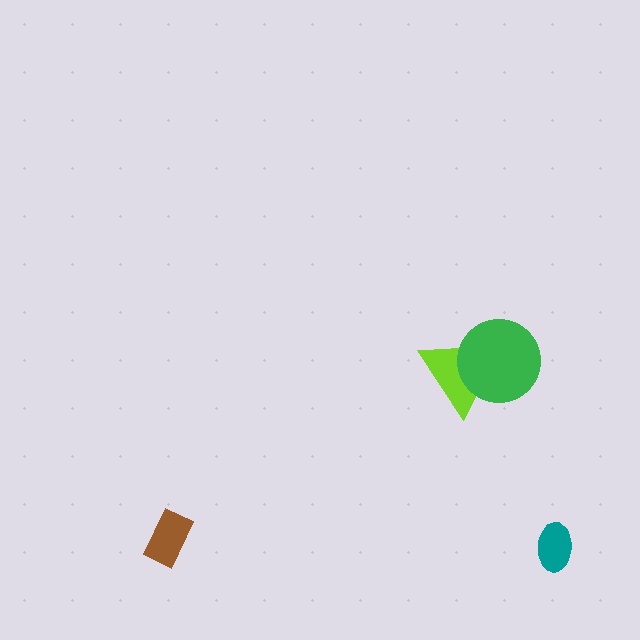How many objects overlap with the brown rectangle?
0 objects overlap with the brown rectangle.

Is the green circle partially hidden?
No, no other shape covers it.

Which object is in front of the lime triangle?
The green circle is in front of the lime triangle.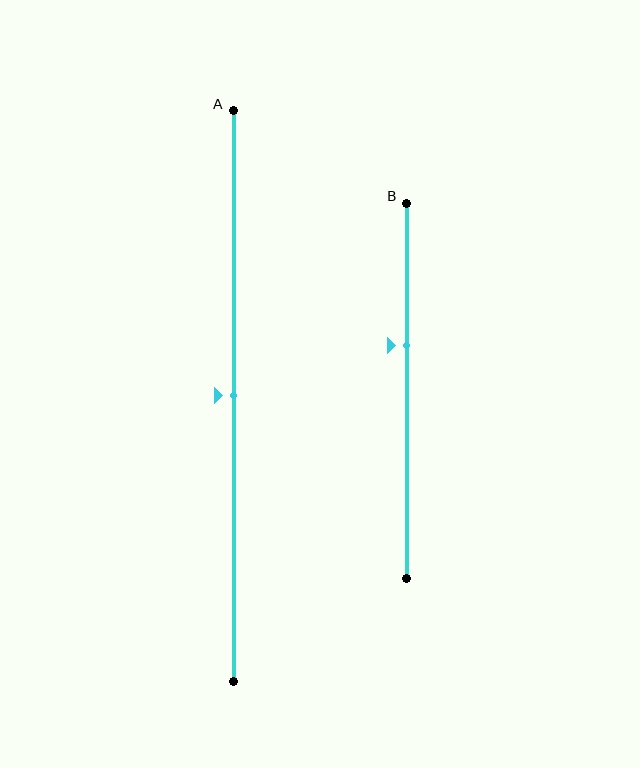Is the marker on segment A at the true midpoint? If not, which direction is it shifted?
Yes, the marker on segment A is at the true midpoint.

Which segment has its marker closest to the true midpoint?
Segment A has its marker closest to the true midpoint.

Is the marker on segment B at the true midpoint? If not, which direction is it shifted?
No, the marker on segment B is shifted upward by about 12% of the segment length.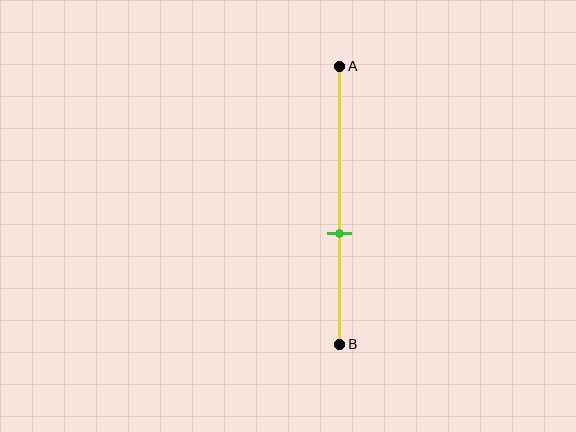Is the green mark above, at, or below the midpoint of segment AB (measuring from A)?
The green mark is below the midpoint of segment AB.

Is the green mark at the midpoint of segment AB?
No, the mark is at about 60% from A, not at the 50% midpoint.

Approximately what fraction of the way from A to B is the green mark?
The green mark is approximately 60% of the way from A to B.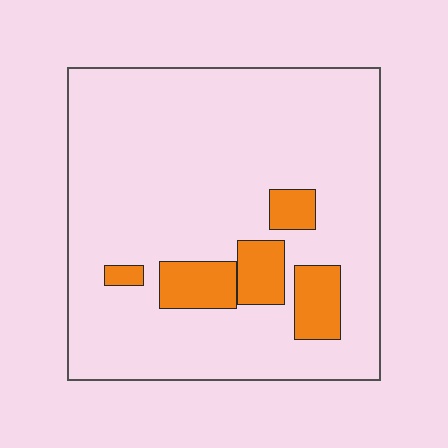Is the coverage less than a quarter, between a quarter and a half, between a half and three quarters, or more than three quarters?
Less than a quarter.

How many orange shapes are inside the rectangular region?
5.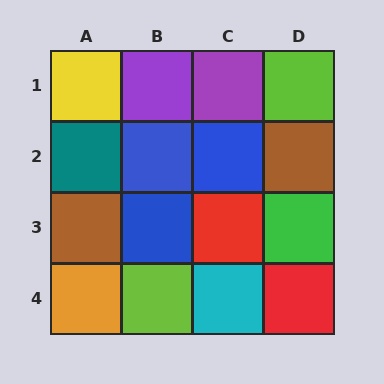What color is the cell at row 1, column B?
Purple.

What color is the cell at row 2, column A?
Teal.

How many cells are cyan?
1 cell is cyan.